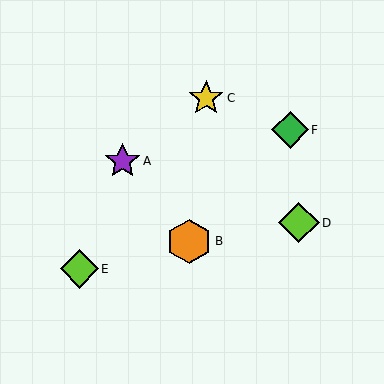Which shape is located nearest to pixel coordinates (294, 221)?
The lime diamond (labeled D) at (299, 223) is nearest to that location.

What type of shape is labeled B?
Shape B is an orange hexagon.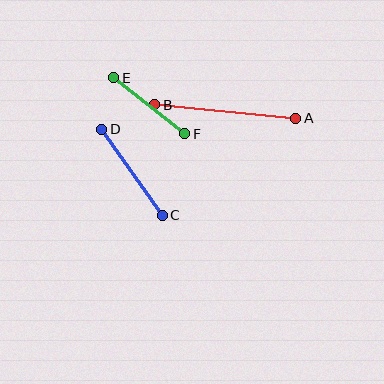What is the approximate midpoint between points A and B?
The midpoint is at approximately (225, 112) pixels.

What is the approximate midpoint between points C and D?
The midpoint is at approximately (132, 172) pixels.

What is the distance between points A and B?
The distance is approximately 141 pixels.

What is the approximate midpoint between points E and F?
The midpoint is at approximately (149, 106) pixels.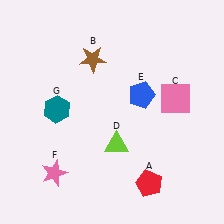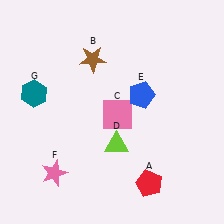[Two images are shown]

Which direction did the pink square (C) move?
The pink square (C) moved left.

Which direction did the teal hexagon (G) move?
The teal hexagon (G) moved left.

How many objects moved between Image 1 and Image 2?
2 objects moved between the two images.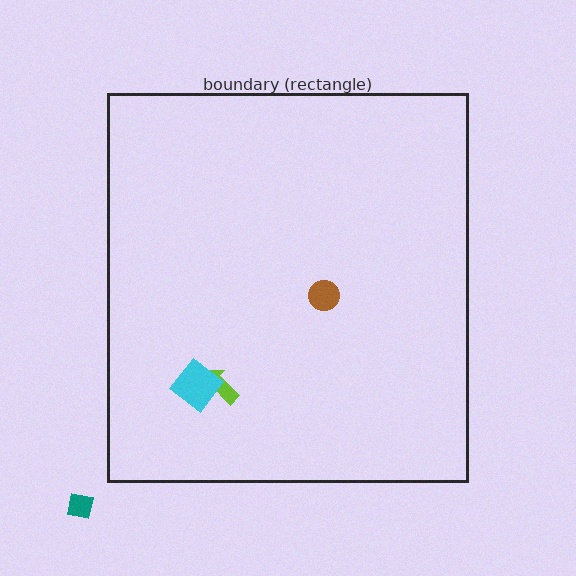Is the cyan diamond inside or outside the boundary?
Inside.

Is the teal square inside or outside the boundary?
Outside.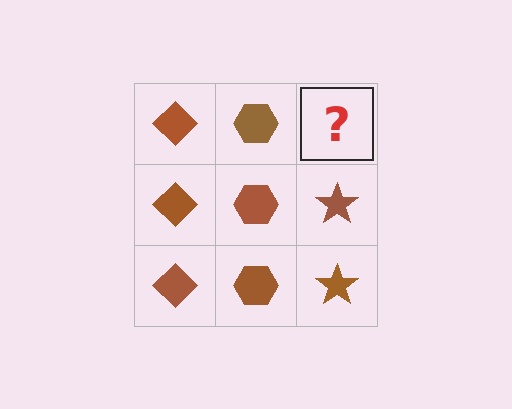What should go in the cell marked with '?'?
The missing cell should contain a brown star.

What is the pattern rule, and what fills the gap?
The rule is that each column has a consistent shape. The gap should be filled with a brown star.